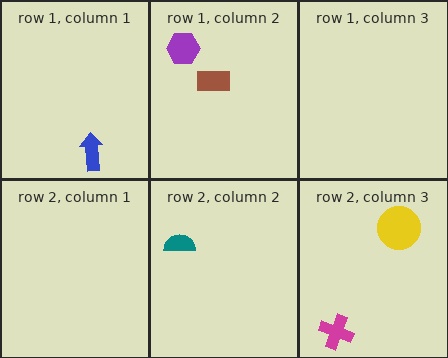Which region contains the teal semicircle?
The row 2, column 2 region.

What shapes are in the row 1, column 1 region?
The blue arrow.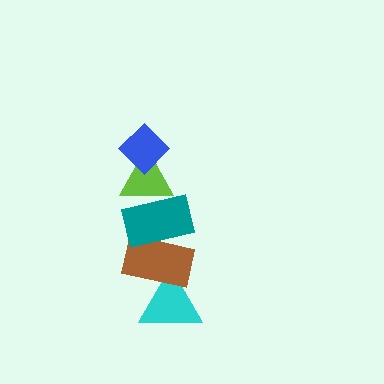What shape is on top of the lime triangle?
The blue diamond is on top of the lime triangle.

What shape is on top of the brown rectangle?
The teal rectangle is on top of the brown rectangle.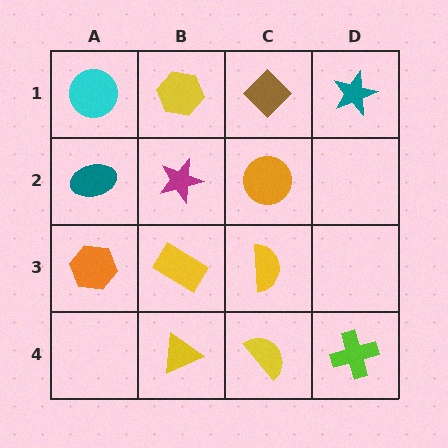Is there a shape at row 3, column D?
No, that cell is empty.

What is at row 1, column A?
A cyan circle.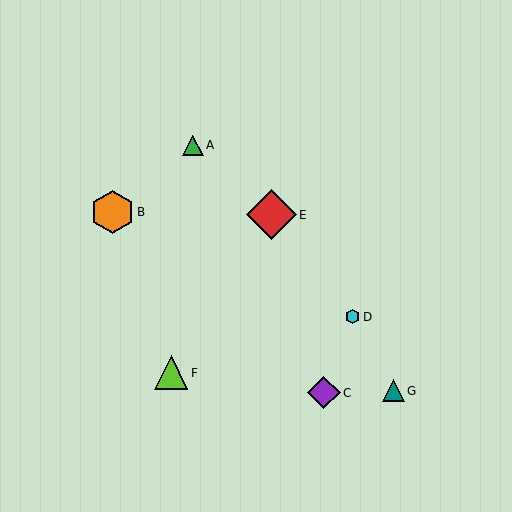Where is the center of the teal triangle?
The center of the teal triangle is at (393, 391).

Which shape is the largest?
The red diamond (labeled E) is the largest.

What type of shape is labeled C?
Shape C is a purple diamond.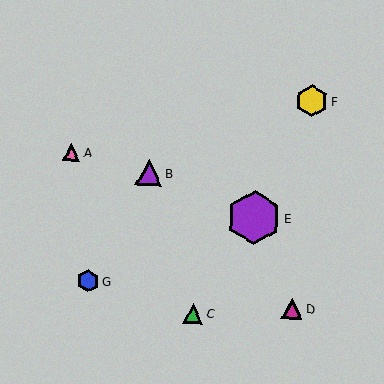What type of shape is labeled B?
Shape B is a purple triangle.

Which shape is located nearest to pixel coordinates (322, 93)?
The yellow hexagon (labeled F) at (312, 101) is nearest to that location.